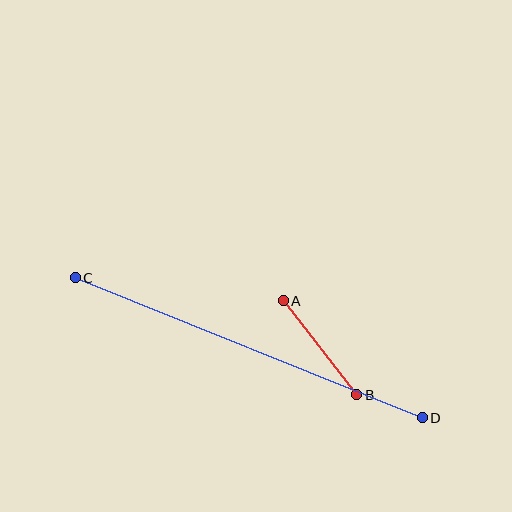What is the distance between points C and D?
The distance is approximately 374 pixels.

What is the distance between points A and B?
The distance is approximately 119 pixels.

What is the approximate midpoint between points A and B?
The midpoint is at approximately (320, 348) pixels.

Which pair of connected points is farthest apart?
Points C and D are farthest apart.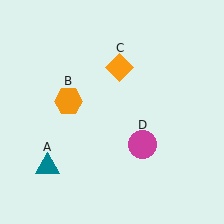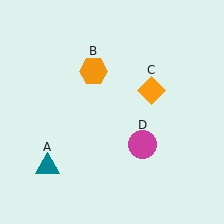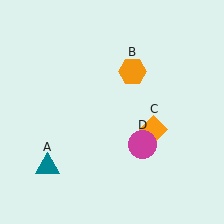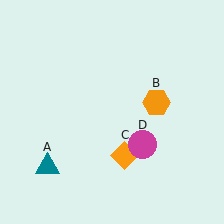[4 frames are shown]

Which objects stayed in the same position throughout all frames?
Teal triangle (object A) and magenta circle (object D) remained stationary.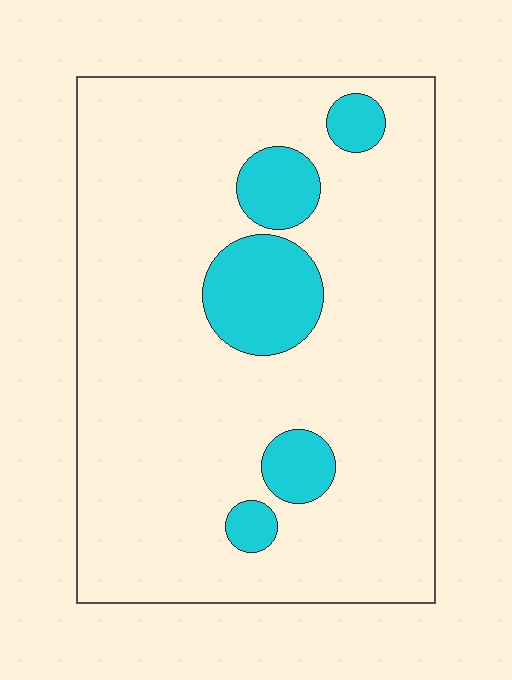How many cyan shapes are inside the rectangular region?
5.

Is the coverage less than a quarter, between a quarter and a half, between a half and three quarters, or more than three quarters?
Less than a quarter.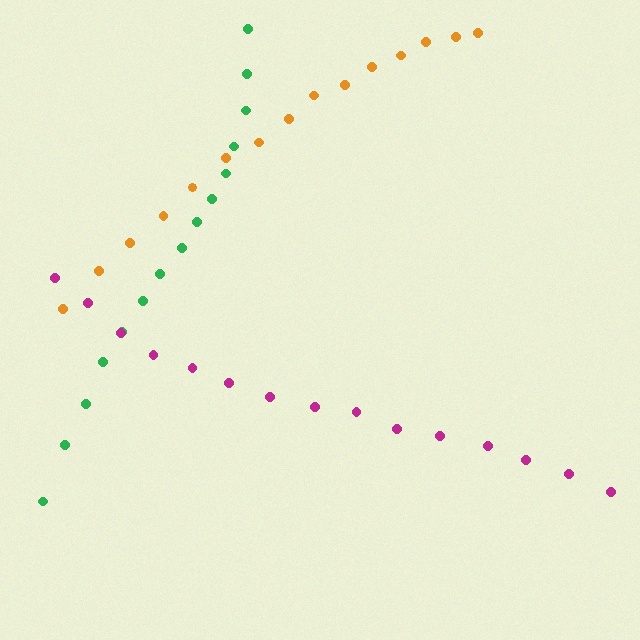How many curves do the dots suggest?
There are 3 distinct paths.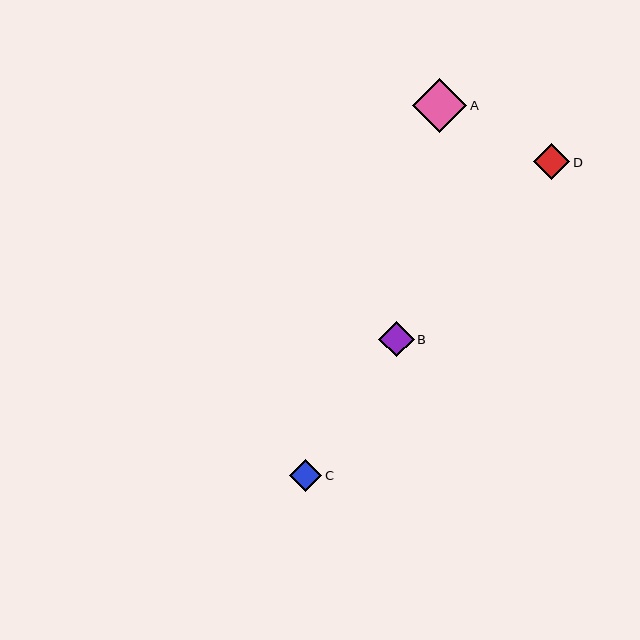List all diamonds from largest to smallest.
From largest to smallest: A, D, B, C.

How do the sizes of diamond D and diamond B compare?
Diamond D and diamond B are approximately the same size.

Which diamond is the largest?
Diamond A is the largest with a size of approximately 54 pixels.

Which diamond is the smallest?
Diamond C is the smallest with a size of approximately 32 pixels.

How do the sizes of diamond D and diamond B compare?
Diamond D and diamond B are approximately the same size.